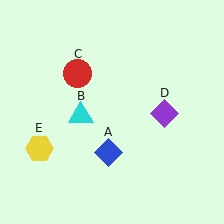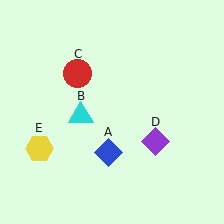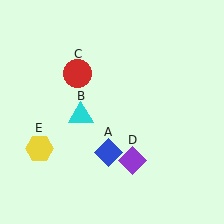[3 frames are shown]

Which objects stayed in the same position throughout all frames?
Blue diamond (object A) and cyan triangle (object B) and red circle (object C) and yellow hexagon (object E) remained stationary.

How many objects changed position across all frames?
1 object changed position: purple diamond (object D).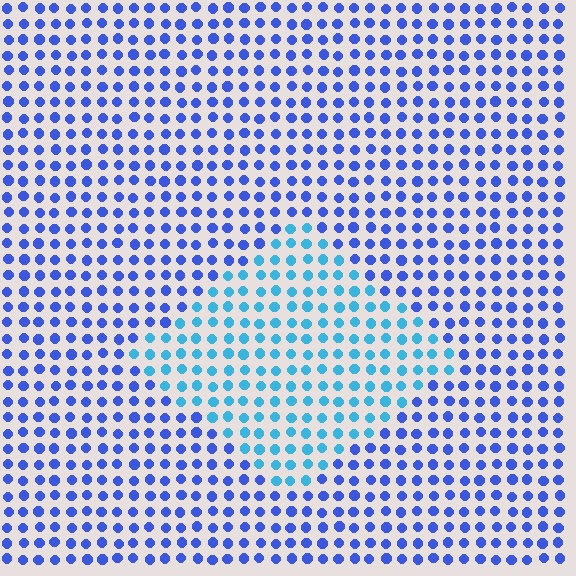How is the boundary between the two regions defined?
The boundary is defined purely by a slight shift in hue (about 35 degrees). Spacing, size, and orientation are identical on both sides.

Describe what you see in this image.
The image is filled with small blue elements in a uniform arrangement. A diamond-shaped region is visible where the elements are tinted to a slightly different hue, forming a subtle color boundary.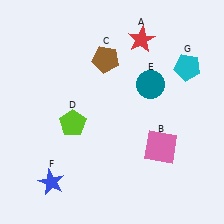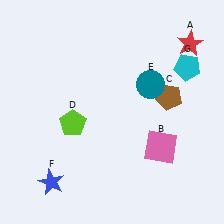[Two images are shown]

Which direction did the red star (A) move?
The red star (A) moved right.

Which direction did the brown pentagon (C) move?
The brown pentagon (C) moved right.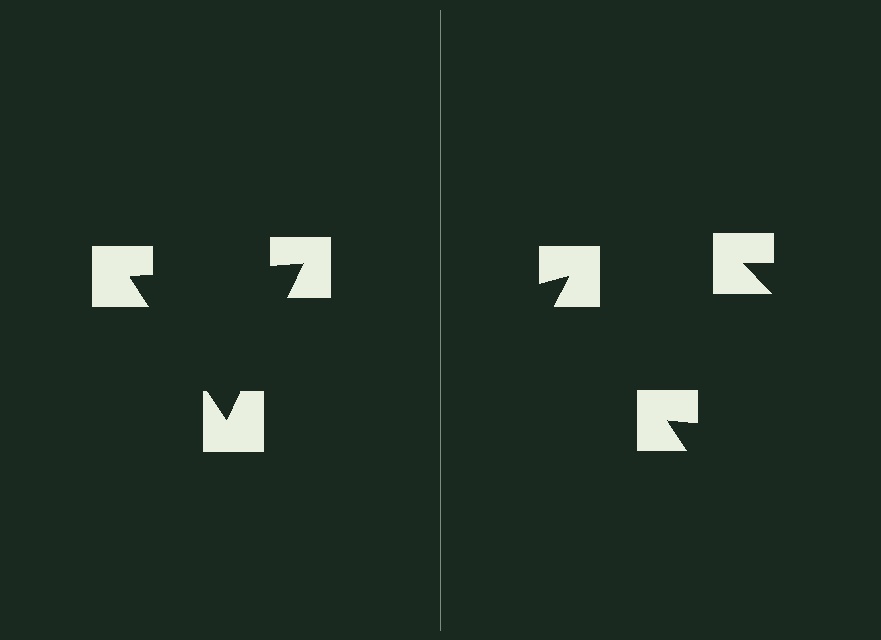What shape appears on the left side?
An illusory triangle.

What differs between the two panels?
The notched squares are positioned identically on both sides; only the wedge orientations differ. On the left they align to a triangle; on the right they are misaligned.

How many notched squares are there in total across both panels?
6 — 3 on each side.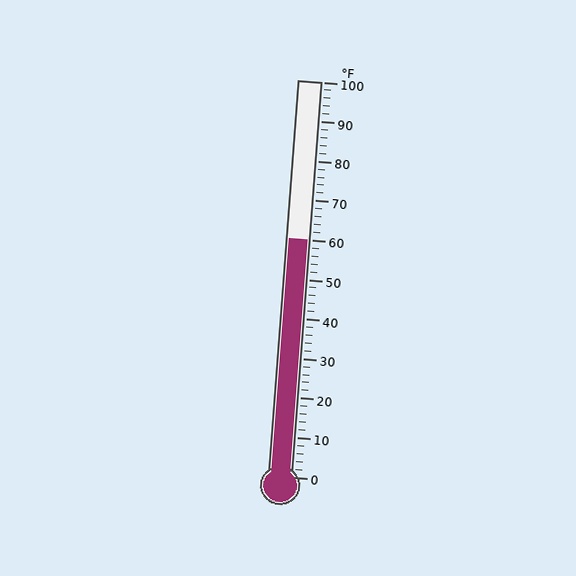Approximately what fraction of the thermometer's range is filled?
The thermometer is filled to approximately 60% of its range.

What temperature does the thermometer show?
The thermometer shows approximately 60°F.